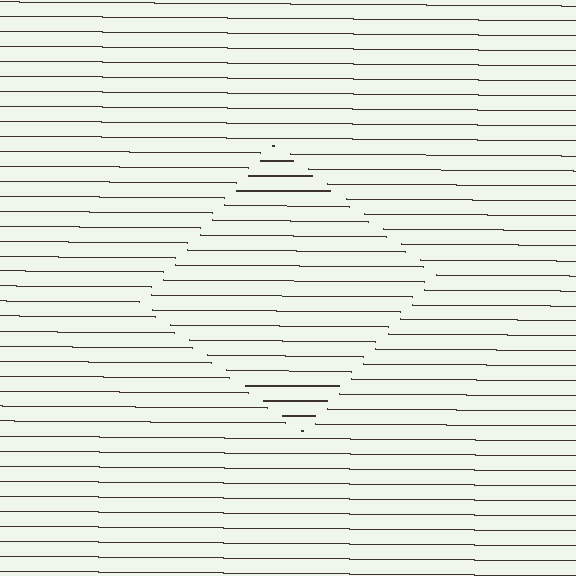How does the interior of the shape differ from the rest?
The interior of the shape contains the same grating, shifted by half a period — the contour is defined by the phase discontinuity where line-ends from the inner and outer gratings abut.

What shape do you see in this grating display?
An illusory square. The interior of the shape contains the same grating, shifted by half a period — the contour is defined by the phase discontinuity where line-ends from the inner and outer gratings abut.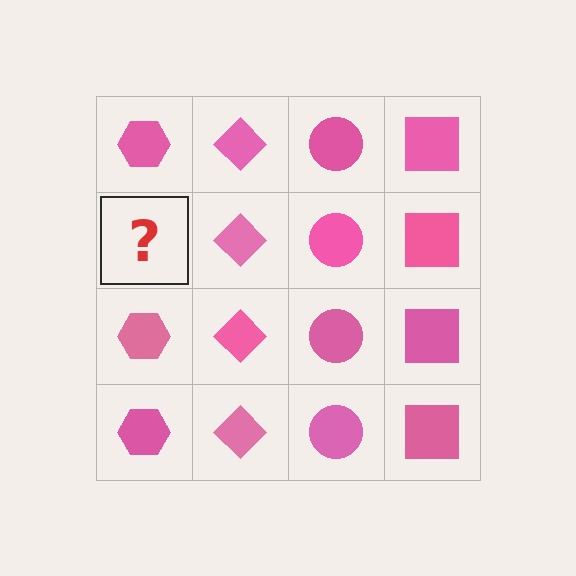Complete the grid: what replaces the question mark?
The question mark should be replaced with a pink hexagon.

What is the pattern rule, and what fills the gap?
The rule is that each column has a consistent shape. The gap should be filled with a pink hexagon.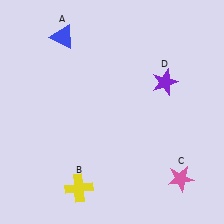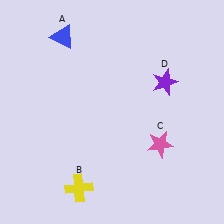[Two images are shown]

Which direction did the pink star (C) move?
The pink star (C) moved up.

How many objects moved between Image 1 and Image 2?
1 object moved between the two images.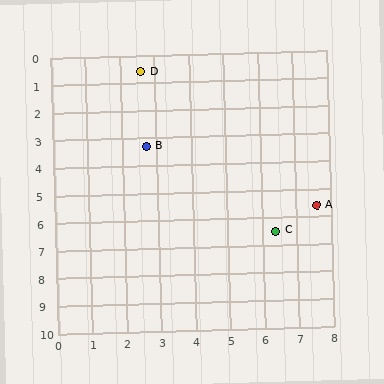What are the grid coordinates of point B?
Point B is at approximately (2.7, 3.3).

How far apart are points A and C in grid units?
Points A and C are about 1.5 grid units apart.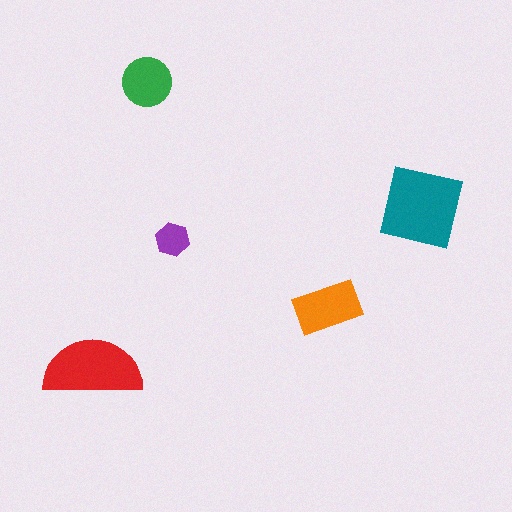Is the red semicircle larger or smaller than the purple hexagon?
Larger.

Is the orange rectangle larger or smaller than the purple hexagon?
Larger.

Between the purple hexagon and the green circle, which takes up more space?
The green circle.